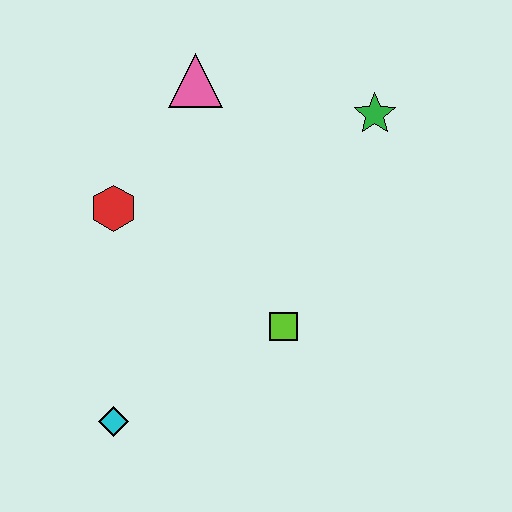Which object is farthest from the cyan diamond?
The green star is farthest from the cyan diamond.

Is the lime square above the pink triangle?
No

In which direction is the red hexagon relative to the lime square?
The red hexagon is to the left of the lime square.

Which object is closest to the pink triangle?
The red hexagon is closest to the pink triangle.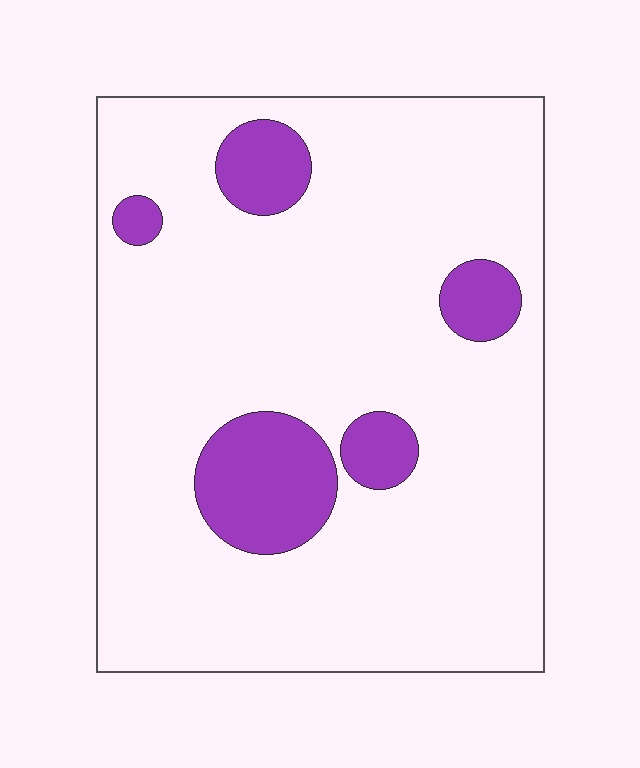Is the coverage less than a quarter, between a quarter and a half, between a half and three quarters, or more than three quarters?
Less than a quarter.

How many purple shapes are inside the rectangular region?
5.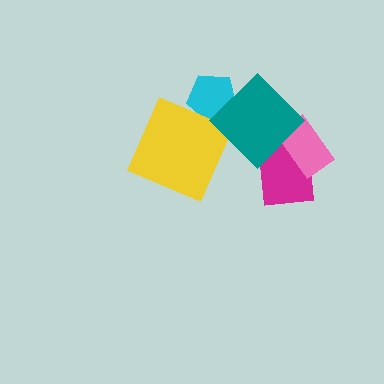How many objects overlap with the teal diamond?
3 objects overlap with the teal diamond.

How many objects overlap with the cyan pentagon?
1 object overlaps with the cyan pentagon.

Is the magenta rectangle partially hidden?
Yes, it is partially covered by another shape.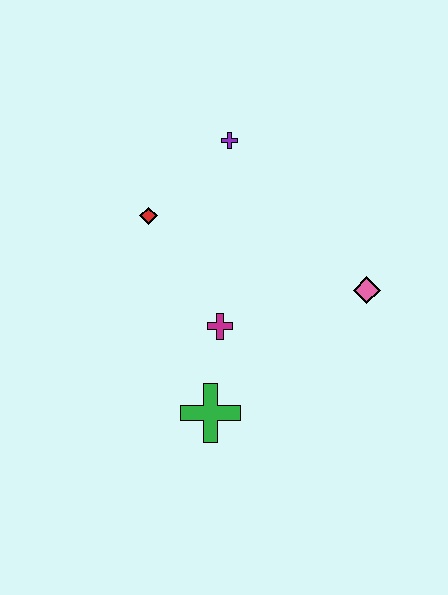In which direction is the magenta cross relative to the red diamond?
The magenta cross is below the red diamond.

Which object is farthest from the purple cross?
The green cross is farthest from the purple cross.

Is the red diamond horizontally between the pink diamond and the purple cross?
No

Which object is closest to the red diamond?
The purple cross is closest to the red diamond.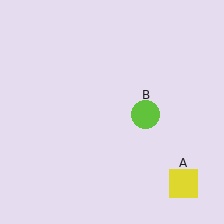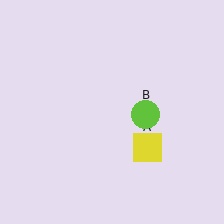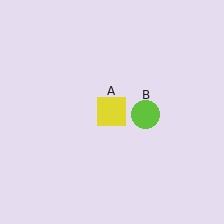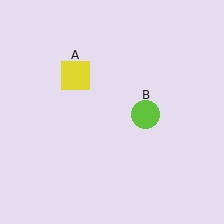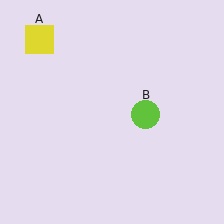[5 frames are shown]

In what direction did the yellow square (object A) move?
The yellow square (object A) moved up and to the left.